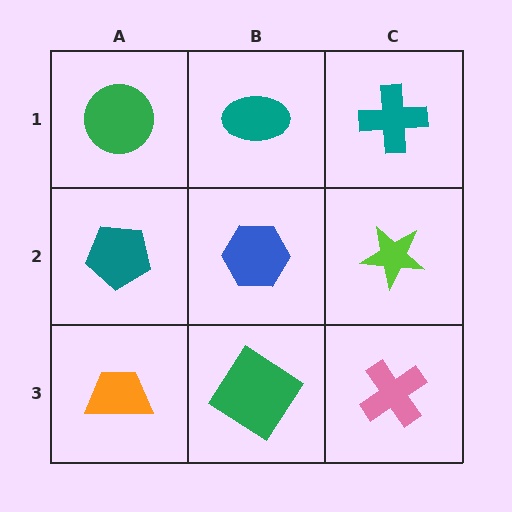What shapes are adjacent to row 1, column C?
A lime star (row 2, column C), a teal ellipse (row 1, column B).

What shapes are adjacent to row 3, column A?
A teal pentagon (row 2, column A), a green diamond (row 3, column B).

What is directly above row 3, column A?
A teal pentagon.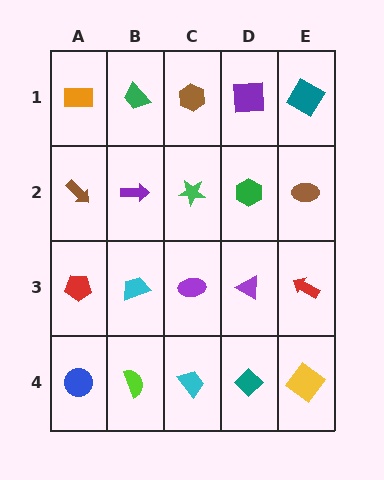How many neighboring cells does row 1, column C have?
3.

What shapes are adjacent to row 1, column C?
A green star (row 2, column C), a green trapezoid (row 1, column B), a purple square (row 1, column D).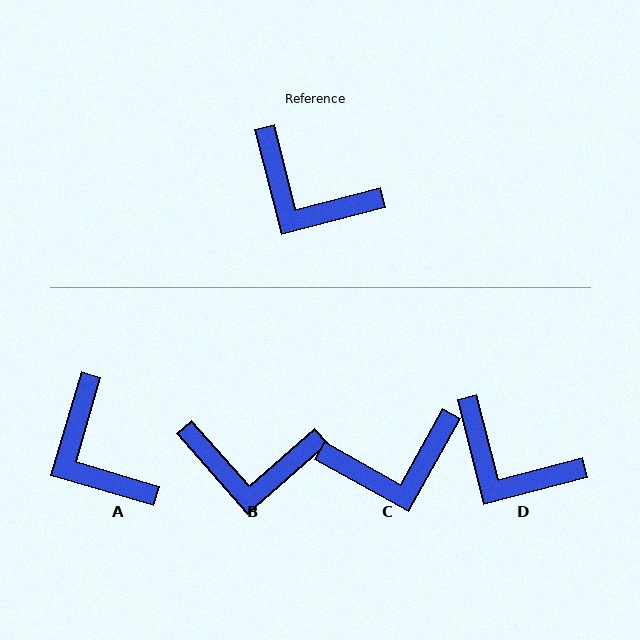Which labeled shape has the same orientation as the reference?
D.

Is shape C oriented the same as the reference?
No, it is off by about 47 degrees.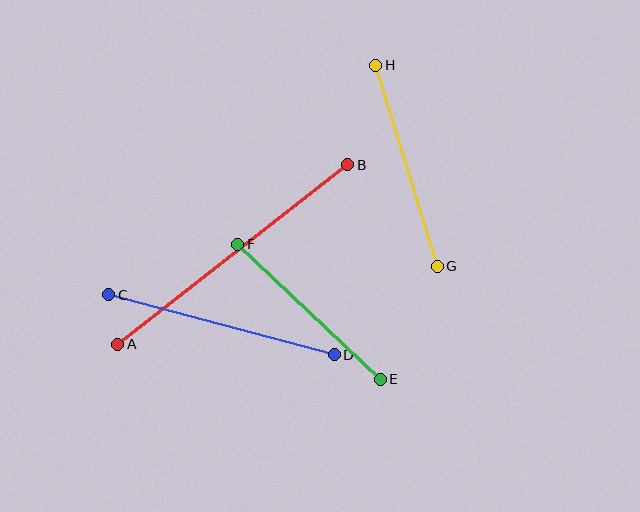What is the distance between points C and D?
The distance is approximately 233 pixels.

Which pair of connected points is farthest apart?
Points A and B are farthest apart.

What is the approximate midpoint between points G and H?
The midpoint is at approximately (407, 166) pixels.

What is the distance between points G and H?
The distance is approximately 210 pixels.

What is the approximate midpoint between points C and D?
The midpoint is at approximately (222, 325) pixels.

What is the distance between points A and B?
The distance is approximately 292 pixels.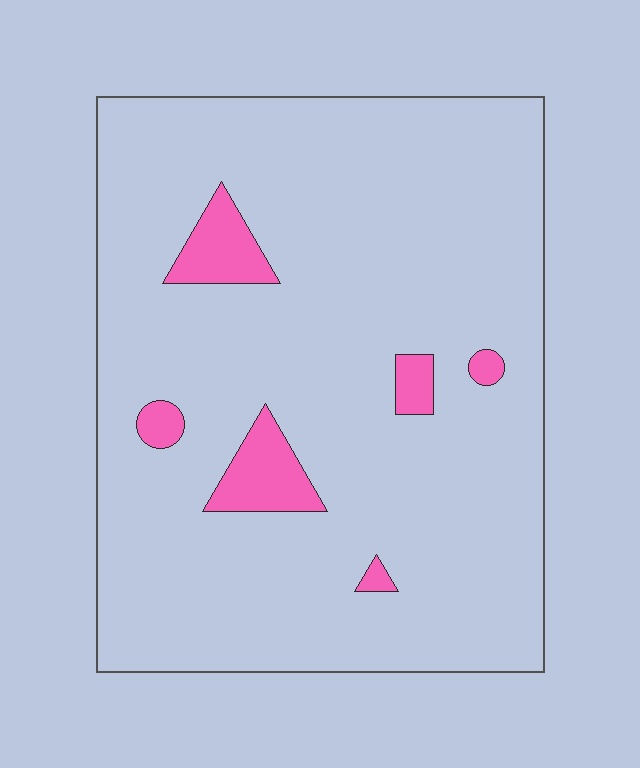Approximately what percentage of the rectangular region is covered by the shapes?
Approximately 5%.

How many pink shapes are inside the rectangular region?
6.